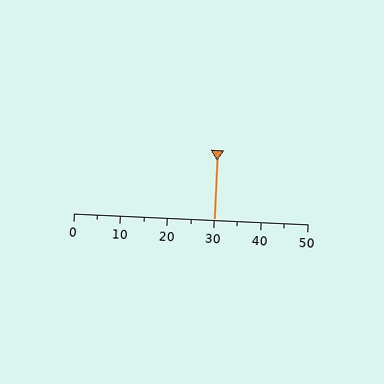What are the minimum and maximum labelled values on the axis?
The axis runs from 0 to 50.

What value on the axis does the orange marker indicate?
The marker indicates approximately 30.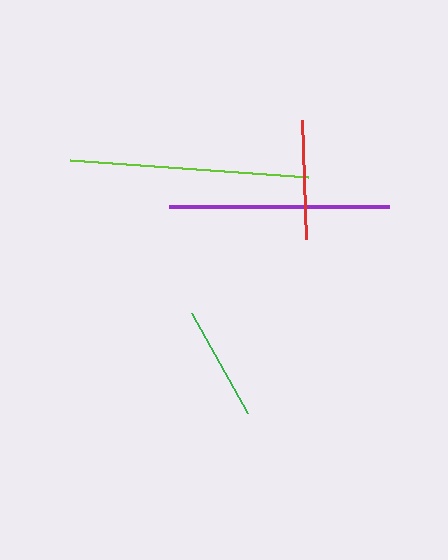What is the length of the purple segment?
The purple segment is approximately 220 pixels long.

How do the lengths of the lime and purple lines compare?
The lime and purple lines are approximately the same length.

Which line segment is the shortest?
The green line is the shortest at approximately 115 pixels.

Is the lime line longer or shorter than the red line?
The lime line is longer than the red line.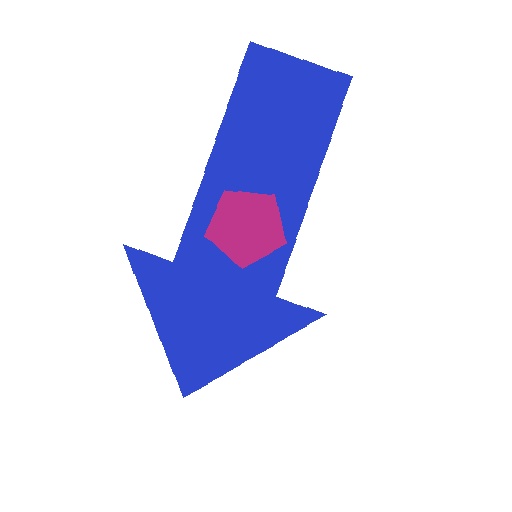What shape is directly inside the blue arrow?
The magenta pentagon.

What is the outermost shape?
The blue arrow.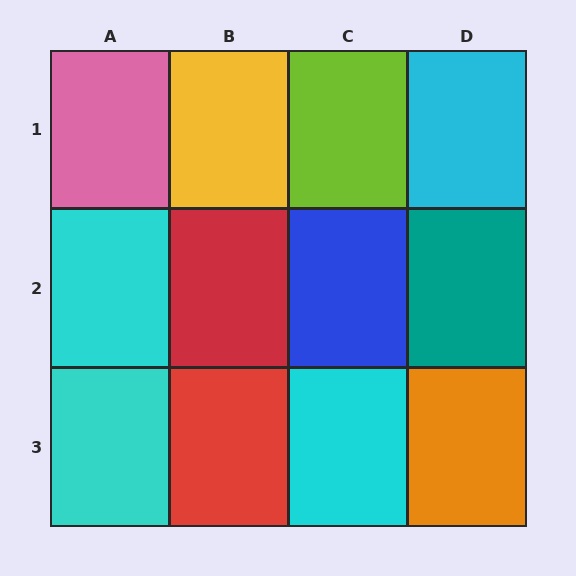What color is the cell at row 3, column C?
Cyan.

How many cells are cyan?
4 cells are cyan.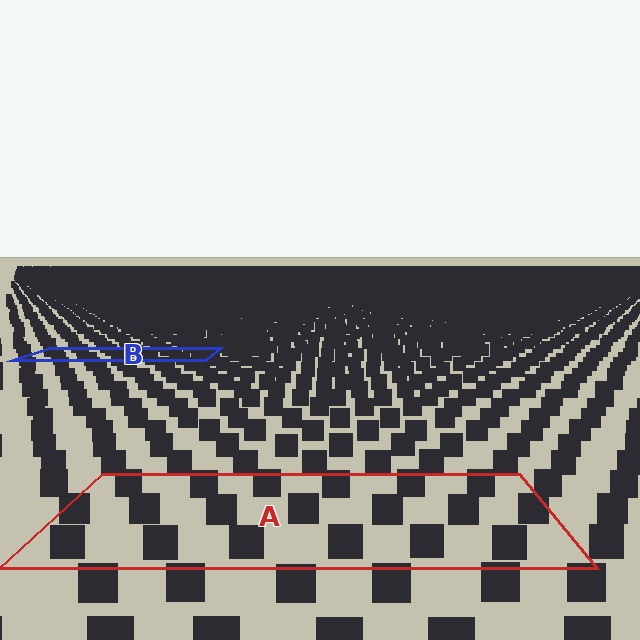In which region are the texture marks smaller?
The texture marks are smaller in region B, because it is farther away.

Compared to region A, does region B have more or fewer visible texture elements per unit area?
Region B has more texture elements per unit area — they are packed more densely because it is farther away.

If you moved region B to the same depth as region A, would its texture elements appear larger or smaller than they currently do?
They would appear larger. At a closer depth, the same texture elements are projected at a bigger on-screen size.